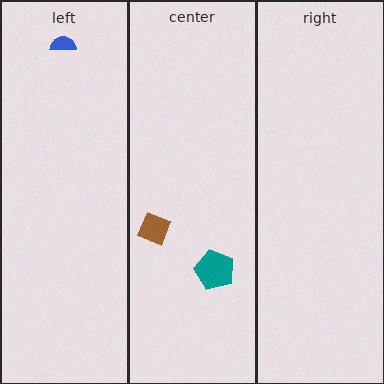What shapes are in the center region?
The brown diamond, the teal pentagon.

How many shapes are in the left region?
1.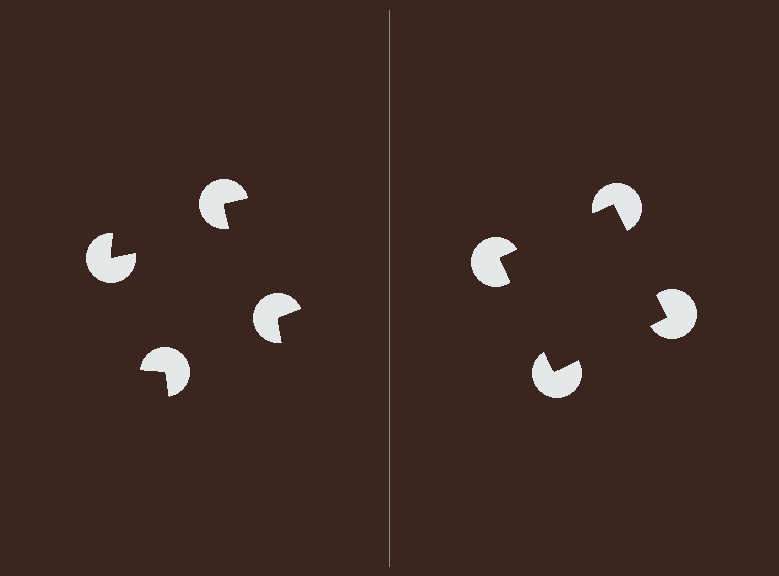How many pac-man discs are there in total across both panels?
8 — 4 on each side.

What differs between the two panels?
The pac-man discs are positioned identically on both sides; only the wedge orientations differ. On the right they align to a square; on the left they are misaligned.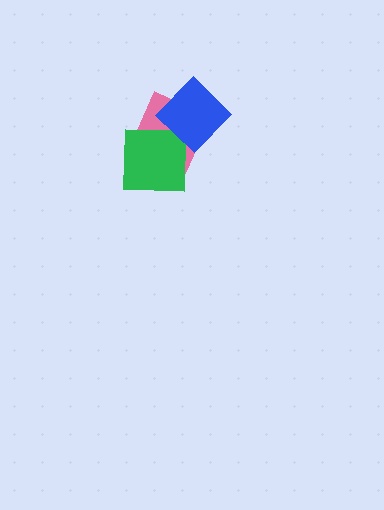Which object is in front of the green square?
The blue diamond is in front of the green square.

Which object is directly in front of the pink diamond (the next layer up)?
The green square is directly in front of the pink diamond.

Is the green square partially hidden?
Yes, it is partially covered by another shape.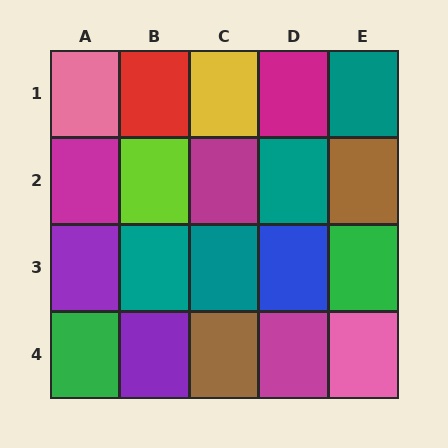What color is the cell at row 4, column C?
Brown.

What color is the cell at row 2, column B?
Lime.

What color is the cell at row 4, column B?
Purple.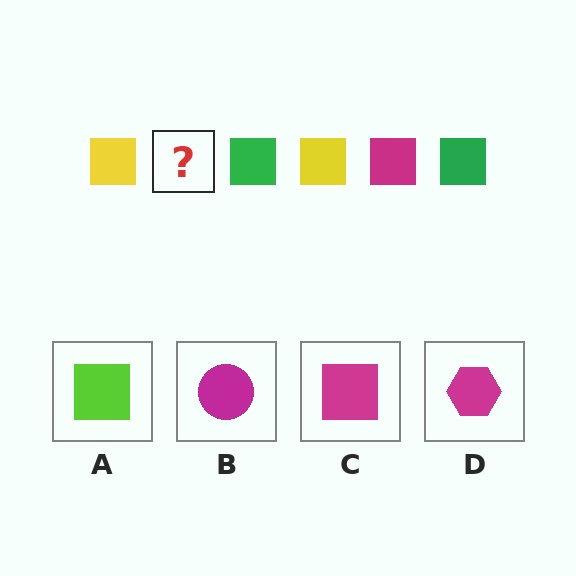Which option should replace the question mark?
Option C.